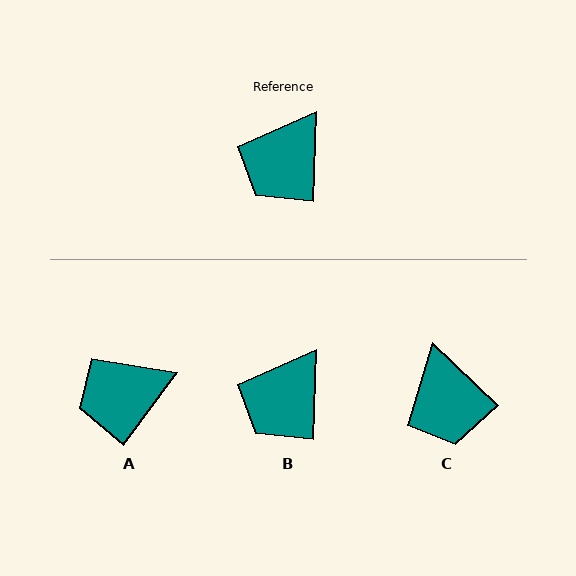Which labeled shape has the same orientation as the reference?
B.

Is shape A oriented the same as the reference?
No, it is off by about 34 degrees.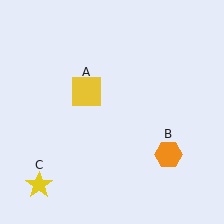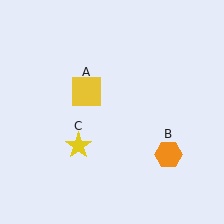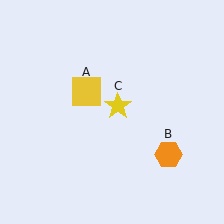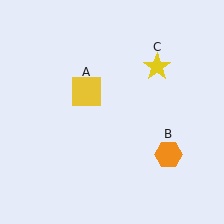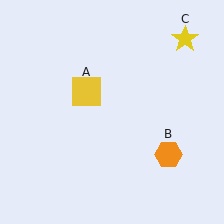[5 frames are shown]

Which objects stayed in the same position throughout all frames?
Yellow square (object A) and orange hexagon (object B) remained stationary.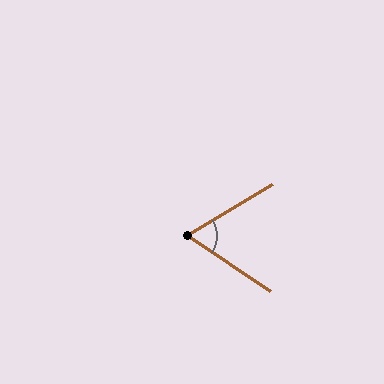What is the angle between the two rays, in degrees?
Approximately 65 degrees.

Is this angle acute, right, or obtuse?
It is acute.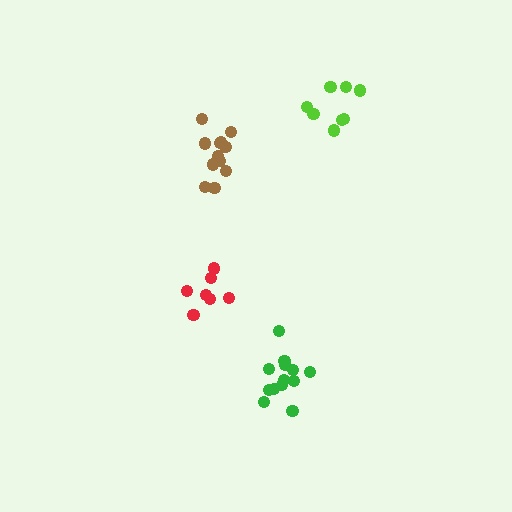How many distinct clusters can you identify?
There are 4 distinct clusters.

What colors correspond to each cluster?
The clusters are colored: red, lime, green, brown.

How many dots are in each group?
Group 1: 7 dots, Group 2: 8 dots, Group 3: 13 dots, Group 4: 12 dots (40 total).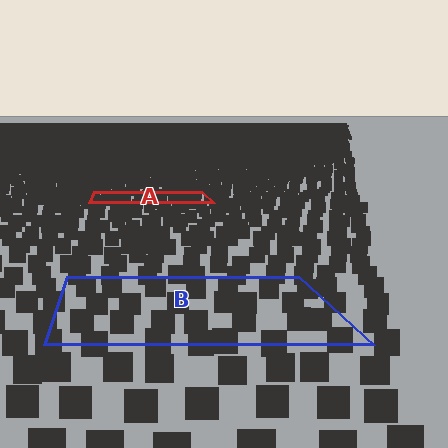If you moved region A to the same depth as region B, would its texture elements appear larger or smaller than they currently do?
They would appear larger. At a closer depth, the same texture elements are projected at a bigger on-screen size.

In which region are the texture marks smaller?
The texture marks are smaller in region A, because it is farther away.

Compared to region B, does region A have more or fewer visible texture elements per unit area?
Region A has more texture elements per unit area — they are packed more densely because it is farther away.